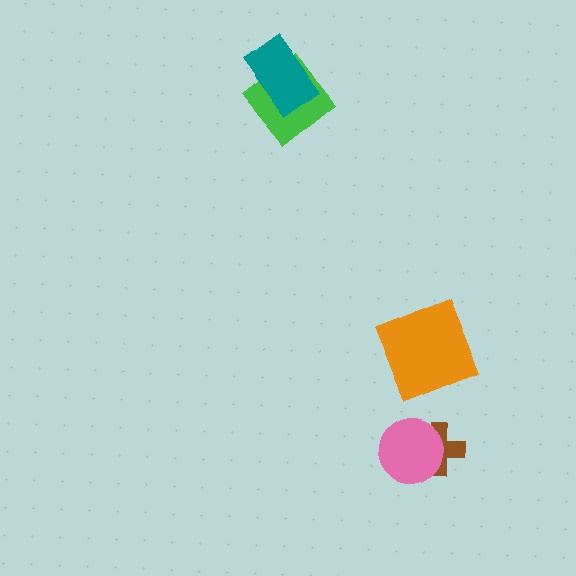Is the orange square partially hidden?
No, no other shape covers it.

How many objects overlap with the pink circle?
1 object overlaps with the pink circle.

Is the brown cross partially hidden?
Yes, it is partially covered by another shape.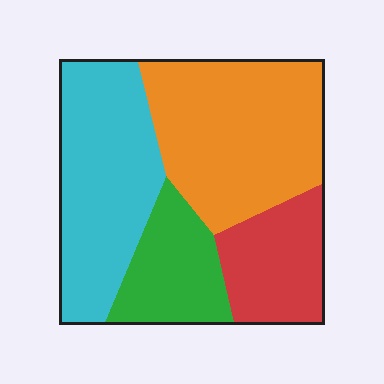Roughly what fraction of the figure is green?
Green covers about 15% of the figure.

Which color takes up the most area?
Orange, at roughly 35%.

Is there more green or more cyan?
Cyan.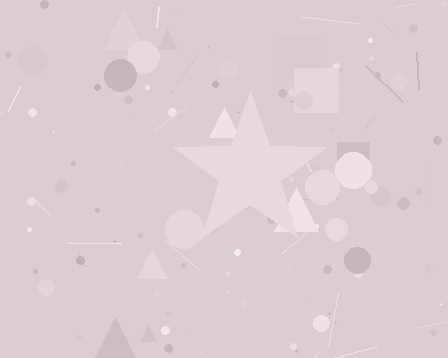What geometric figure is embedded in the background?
A star is embedded in the background.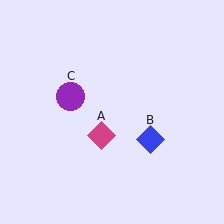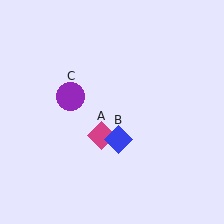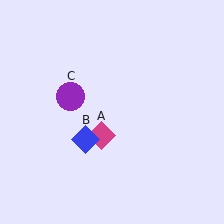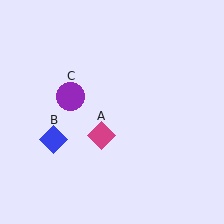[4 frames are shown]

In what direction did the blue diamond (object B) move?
The blue diamond (object B) moved left.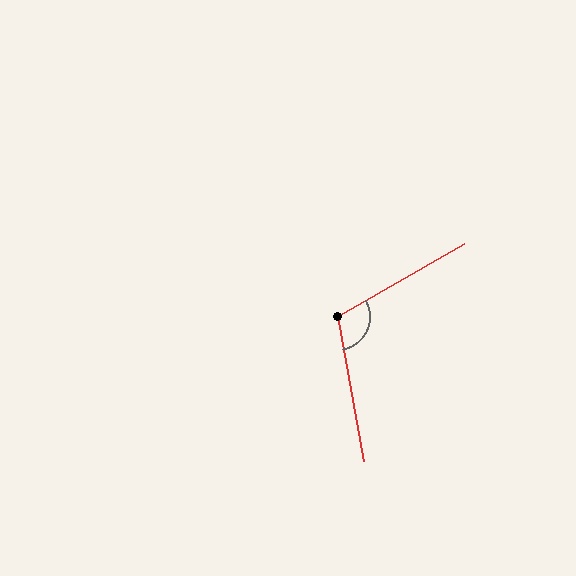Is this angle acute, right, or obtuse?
It is obtuse.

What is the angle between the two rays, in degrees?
Approximately 110 degrees.